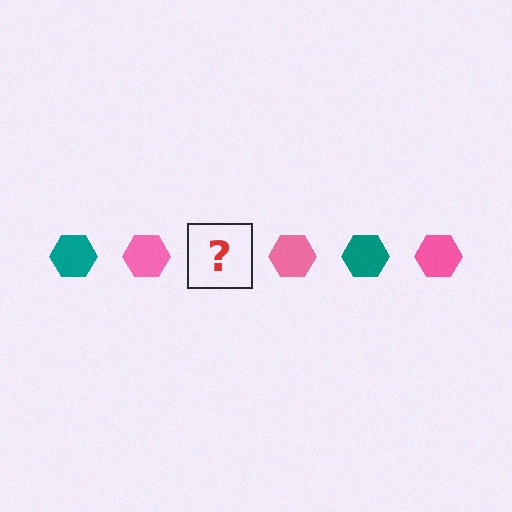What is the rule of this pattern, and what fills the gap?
The rule is that the pattern cycles through teal, pink hexagons. The gap should be filled with a teal hexagon.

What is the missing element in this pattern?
The missing element is a teal hexagon.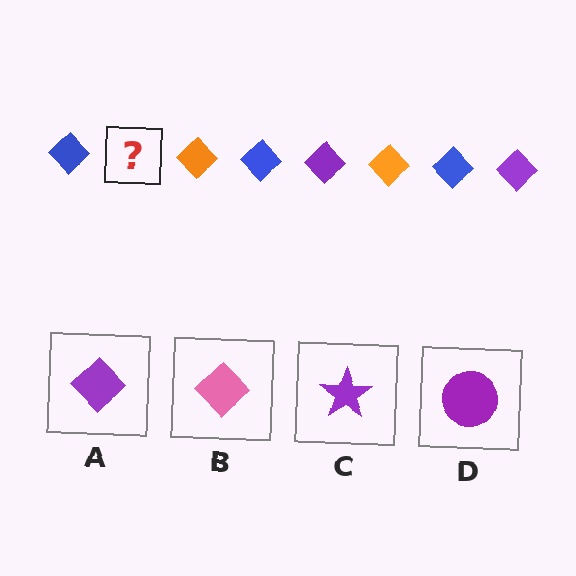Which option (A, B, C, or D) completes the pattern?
A.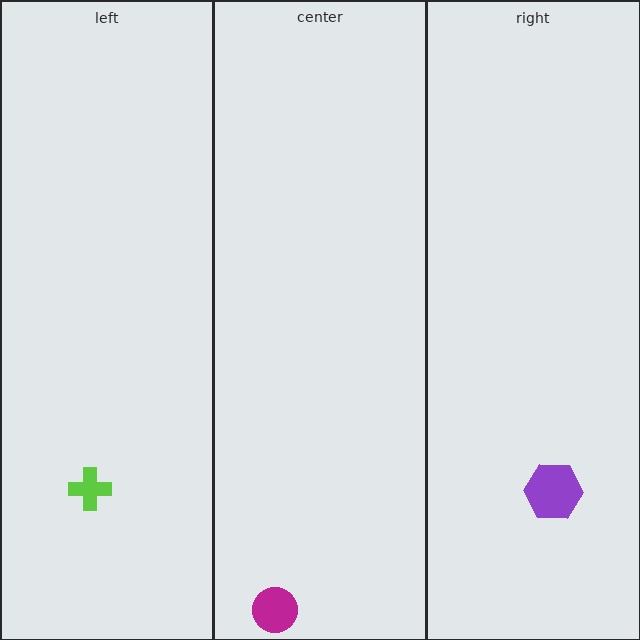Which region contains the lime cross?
The left region.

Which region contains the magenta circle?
The center region.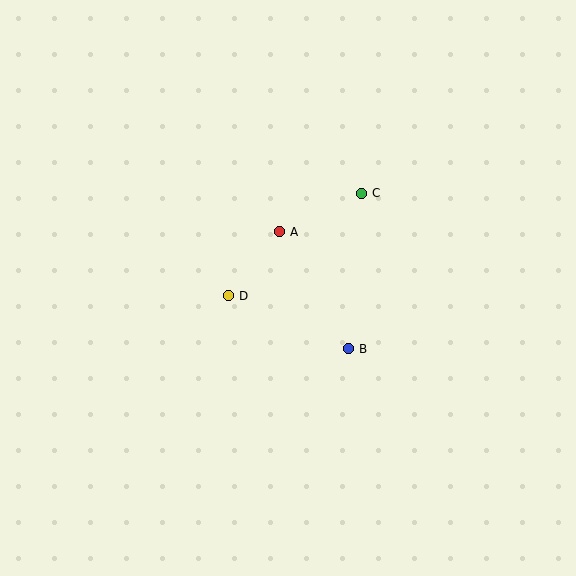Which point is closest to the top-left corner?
Point A is closest to the top-left corner.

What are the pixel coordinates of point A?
Point A is at (279, 232).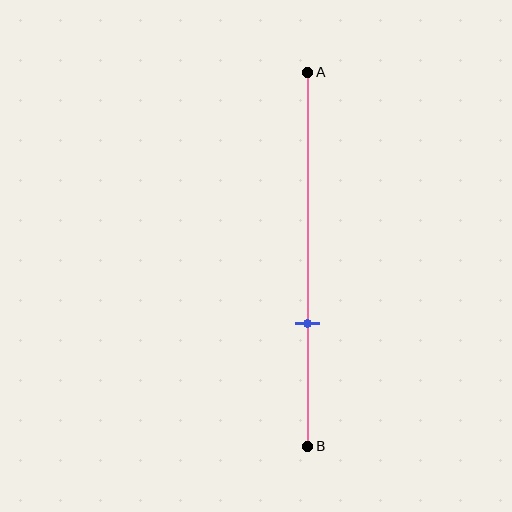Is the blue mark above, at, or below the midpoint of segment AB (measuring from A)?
The blue mark is below the midpoint of segment AB.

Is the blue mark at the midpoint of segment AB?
No, the mark is at about 65% from A, not at the 50% midpoint.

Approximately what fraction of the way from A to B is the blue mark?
The blue mark is approximately 65% of the way from A to B.